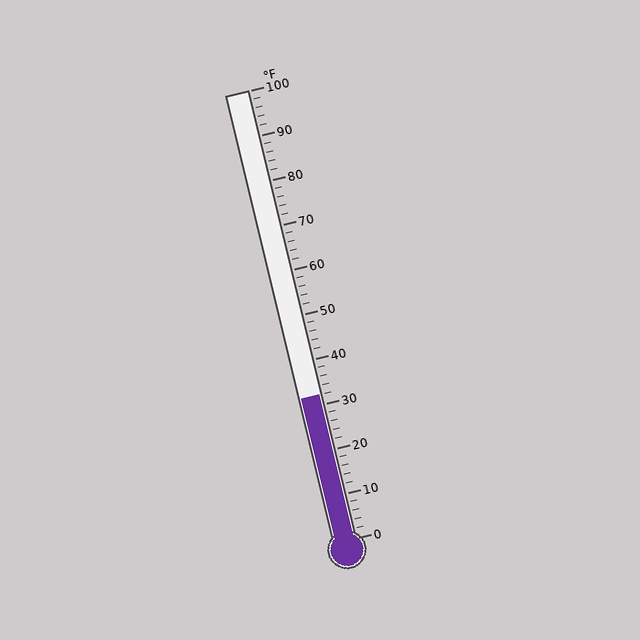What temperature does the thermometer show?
The thermometer shows approximately 32°F.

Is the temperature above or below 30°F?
The temperature is above 30°F.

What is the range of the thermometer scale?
The thermometer scale ranges from 0°F to 100°F.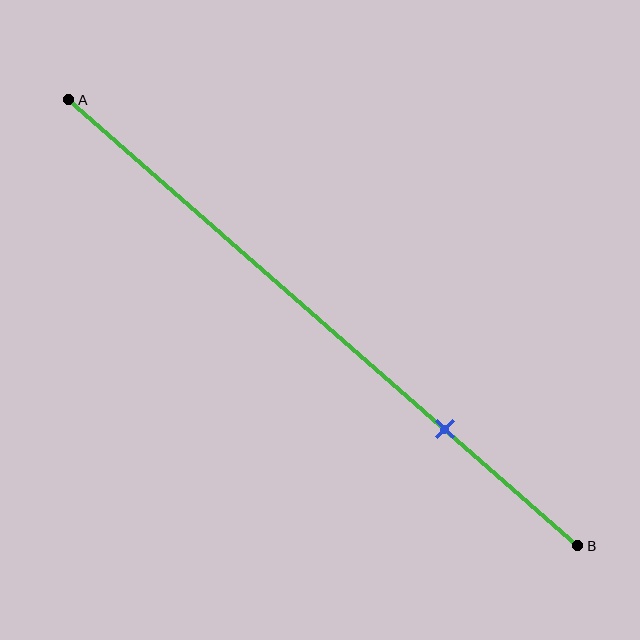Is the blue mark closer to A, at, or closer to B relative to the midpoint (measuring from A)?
The blue mark is closer to point B than the midpoint of segment AB.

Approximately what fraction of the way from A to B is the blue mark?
The blue mark is approximately 75% of the way from A to B.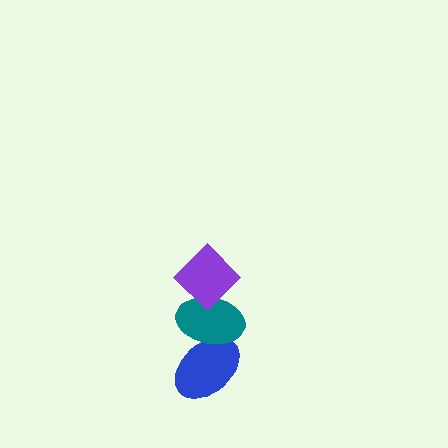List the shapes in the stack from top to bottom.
From top to bottom: the purple diamond, the teal ellipse, the blue ellipse.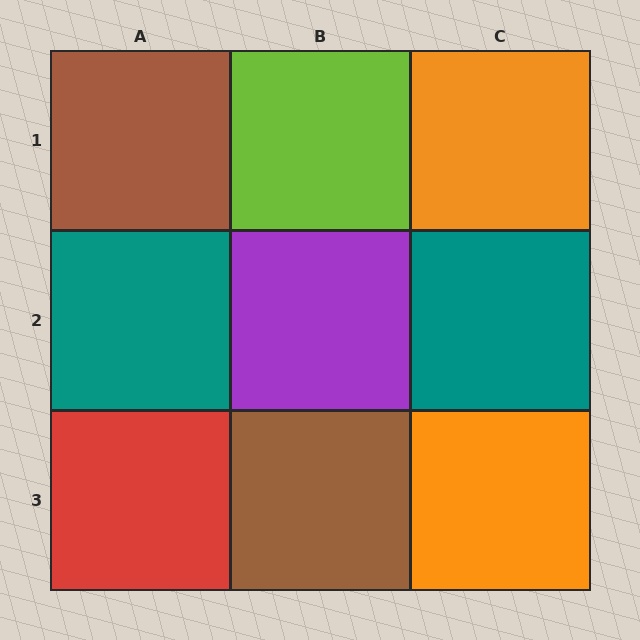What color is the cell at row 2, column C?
Teal.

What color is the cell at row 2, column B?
Purple.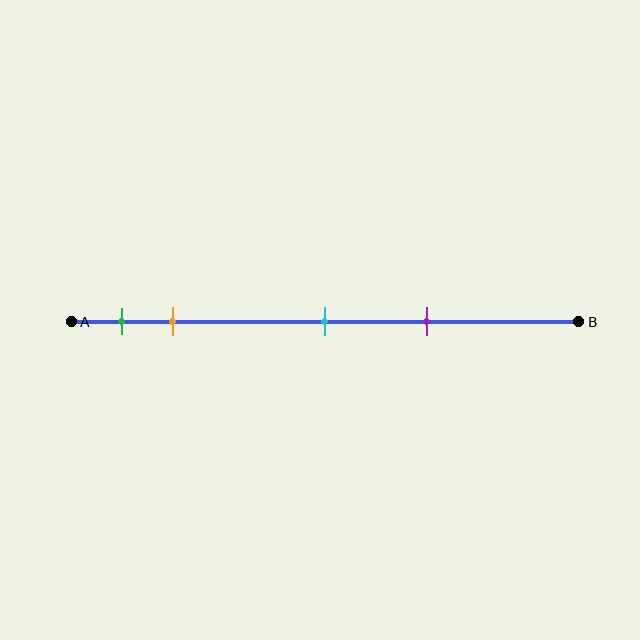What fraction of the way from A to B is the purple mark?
The purple mark is approximately 70% (0.7) of the way from A to B.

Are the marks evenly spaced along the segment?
No, the marks are not evenly spaced.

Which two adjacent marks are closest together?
The green and orange marks are the closest adjacent pair.